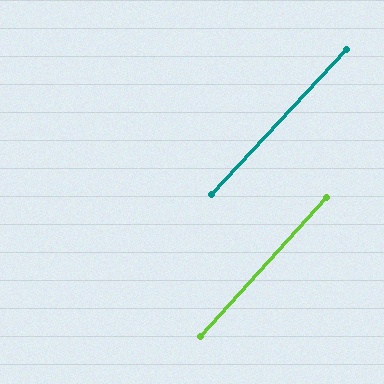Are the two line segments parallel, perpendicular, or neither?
Parallel — their directions differ by only 0.9°.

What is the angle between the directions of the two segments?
Approximately 1 degree.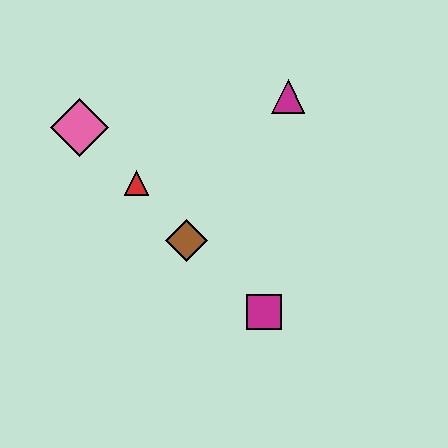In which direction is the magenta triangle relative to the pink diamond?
The magenta triangle is to the right of the pink diamond.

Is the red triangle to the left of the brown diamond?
Yes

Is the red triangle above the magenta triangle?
No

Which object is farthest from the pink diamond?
The magenta square is farthest from the pink diamond.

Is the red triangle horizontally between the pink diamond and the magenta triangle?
Yes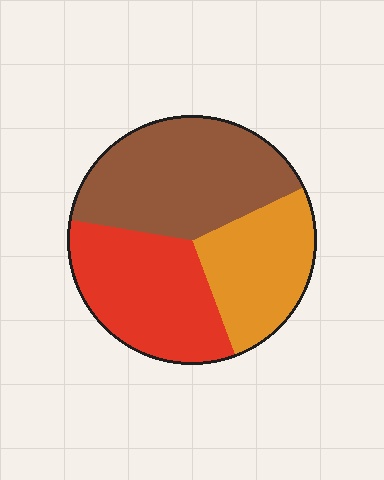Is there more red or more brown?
Brown.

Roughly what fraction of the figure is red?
Red takes up between a third and a half of the figure.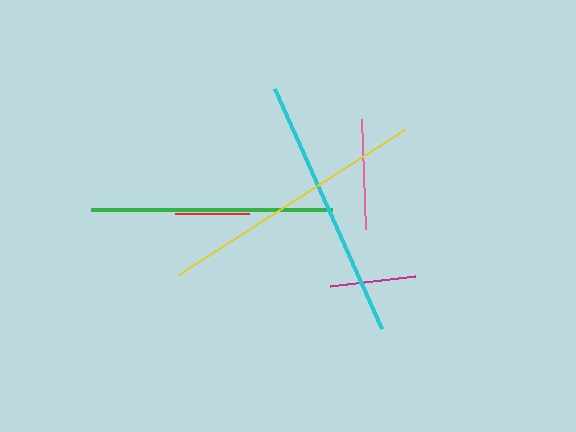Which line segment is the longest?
The yellow line is the longest at approximately 268 pixels.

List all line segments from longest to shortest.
From longest to shortest: yellow, cyan, green, pink, magenta, red.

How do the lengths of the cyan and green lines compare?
The cyan and green lines are approximately the same length.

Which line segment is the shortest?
The red line is the shortest at approximately 74 pixels.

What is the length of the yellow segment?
The yellow segment is approximately 268 pixels long.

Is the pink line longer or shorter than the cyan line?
The cyan line is longer than the pink line.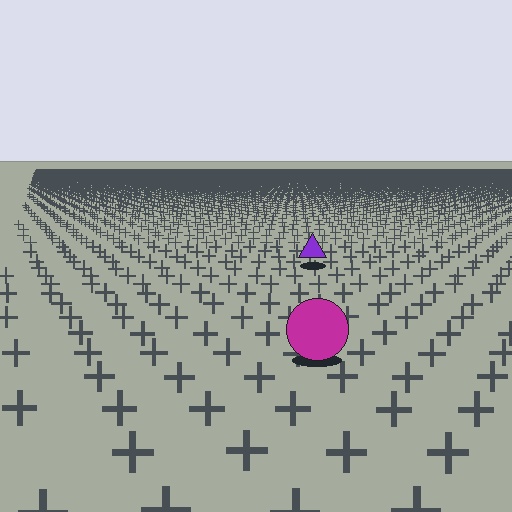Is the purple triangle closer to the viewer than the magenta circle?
No. The magenta circle is closer — you can tell from the texture gradient: the ground texture is coarser near it.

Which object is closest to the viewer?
The magenta circle is closest. The texture marks near it are larger and more spread out.